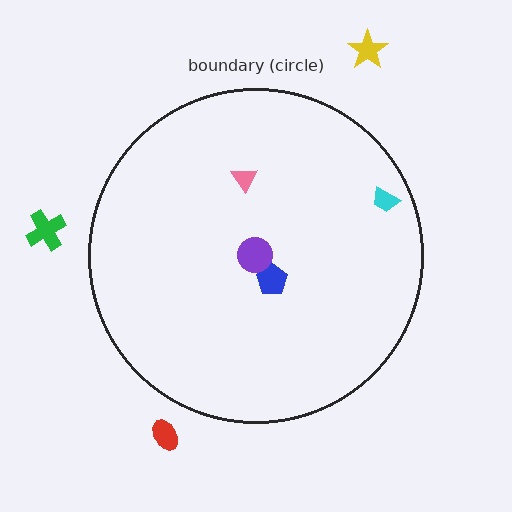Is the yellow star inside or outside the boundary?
Outside.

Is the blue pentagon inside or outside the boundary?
Inside.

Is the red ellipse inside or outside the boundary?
Outside.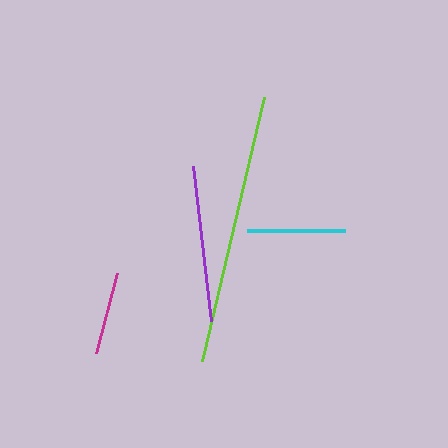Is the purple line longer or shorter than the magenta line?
The purple line is longer than the magenta line.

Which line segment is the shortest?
The magenta line is the shortest at approximately 82 pixels.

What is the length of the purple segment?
The purple segment is approximately 156 pixels long.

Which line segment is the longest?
The lime line is the longest at approximately 271 pixels.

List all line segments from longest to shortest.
From longest to shortest: lime, purple, cyan, magenta.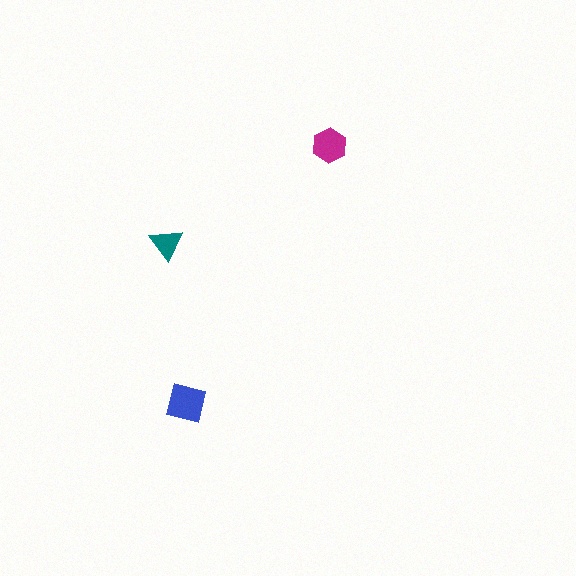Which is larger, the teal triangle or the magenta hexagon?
The magenta hexagon.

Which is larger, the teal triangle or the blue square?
The blue square.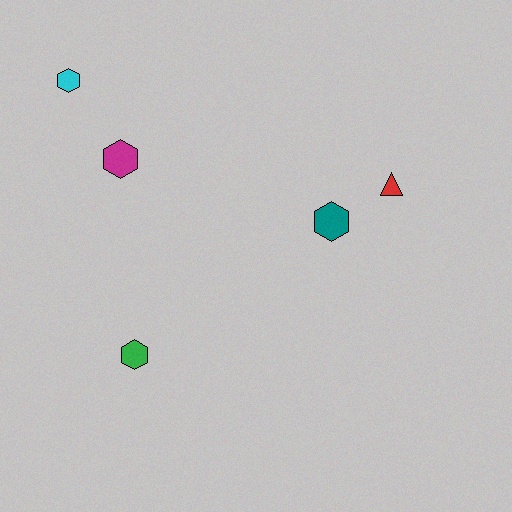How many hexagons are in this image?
There are 4 hexagons.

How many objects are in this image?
There are 5 objects.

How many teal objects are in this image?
There is 1 teal object.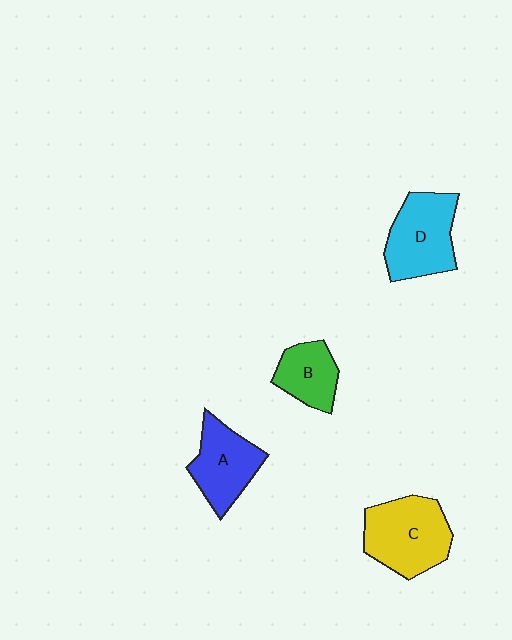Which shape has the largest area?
Shape C (yellow).